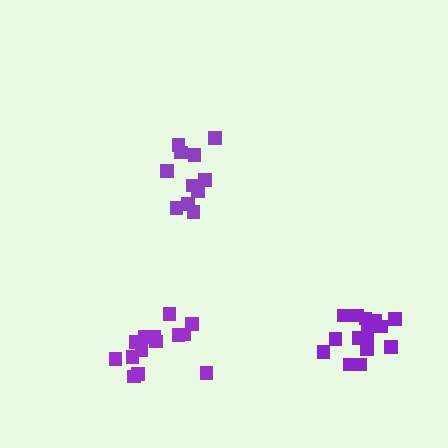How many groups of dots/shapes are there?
There are 3 groups.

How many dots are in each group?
Group 1: 11 dots, Group 2: 14 dots, Group 3: 15 dots (40 total).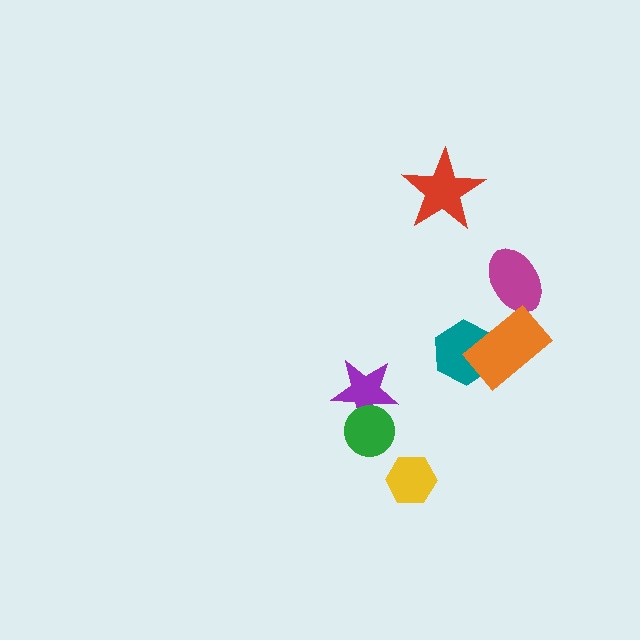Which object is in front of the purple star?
The green circle is in front of the purple star.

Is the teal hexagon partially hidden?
Yes, it is partially covered by another shape.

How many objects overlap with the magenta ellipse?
0 objects overlap with the magenta ellipse.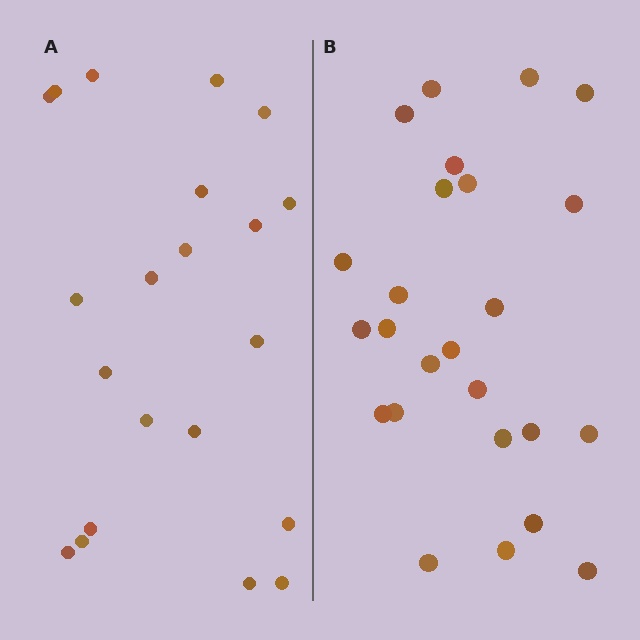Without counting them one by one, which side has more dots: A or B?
Region B (the right region) has more dots.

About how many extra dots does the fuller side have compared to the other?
Region B has about 4 more dots than region A.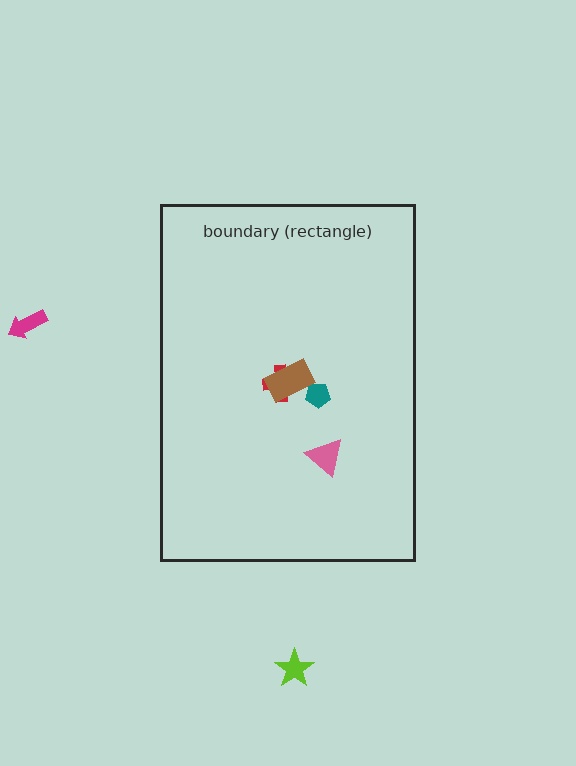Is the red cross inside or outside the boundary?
Inside.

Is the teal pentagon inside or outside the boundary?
Inside.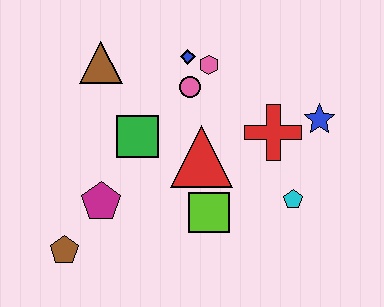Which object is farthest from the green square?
The blue star is farthest from the green square.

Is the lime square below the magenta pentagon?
Yes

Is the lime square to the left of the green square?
No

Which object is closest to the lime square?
The red triangle is closest to the lime square.